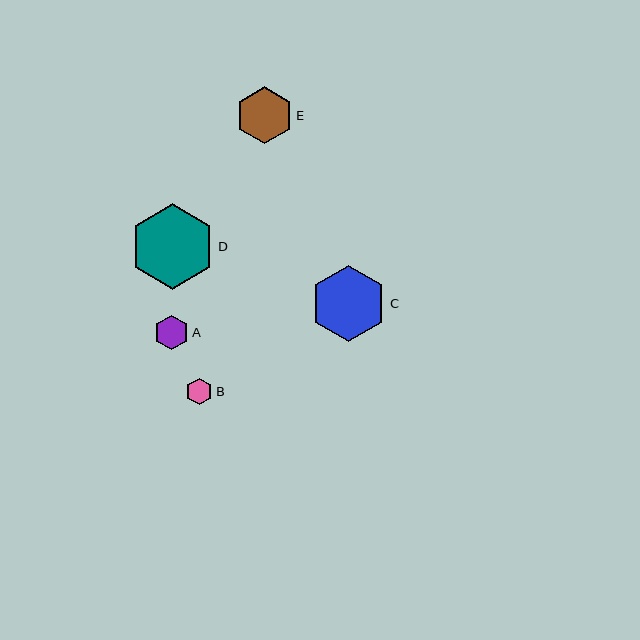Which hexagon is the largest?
Hexagon D is the largest with a size of approximately 85 pixels.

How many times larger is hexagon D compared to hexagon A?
Hexagon D is approximately 2.5 times the size of hexagon A.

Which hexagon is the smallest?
Hexagon B is the smallest with a size of approximately 27 pixels.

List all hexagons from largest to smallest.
From largest to smallest: D, C, E, A, B.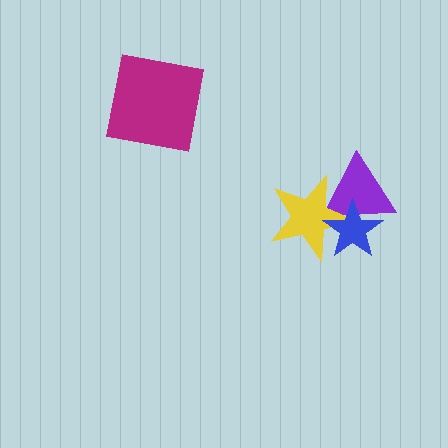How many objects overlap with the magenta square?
0 objects overlap with the magenta square.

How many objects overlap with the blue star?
2 objects overlap with the blue star.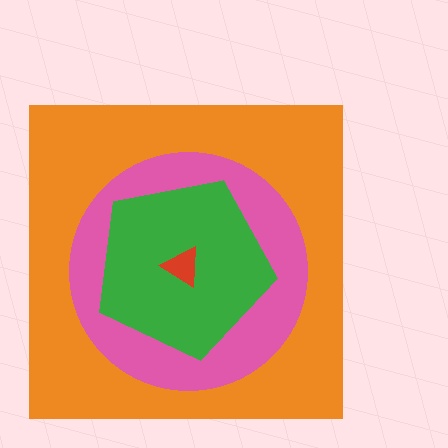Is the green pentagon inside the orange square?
Yes.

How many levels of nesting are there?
4.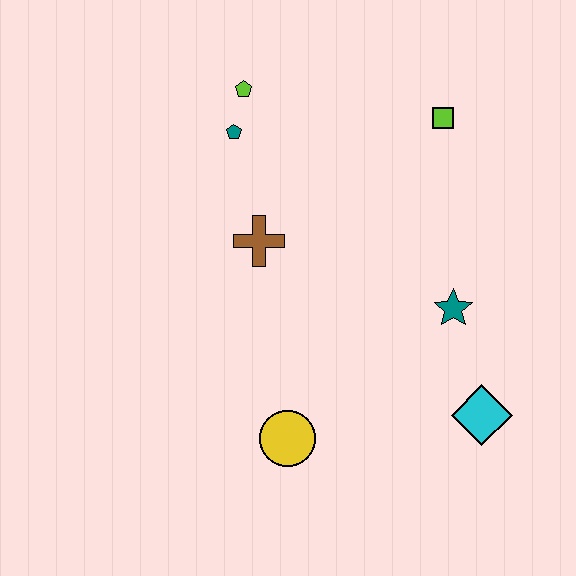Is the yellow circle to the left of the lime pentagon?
No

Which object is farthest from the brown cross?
The cyan diamond is farthest from the brown cross.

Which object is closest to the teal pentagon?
The lime pentagon is closest to the teal pentagon.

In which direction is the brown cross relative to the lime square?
The brown cross is to the left of the lime square.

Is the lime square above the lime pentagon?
No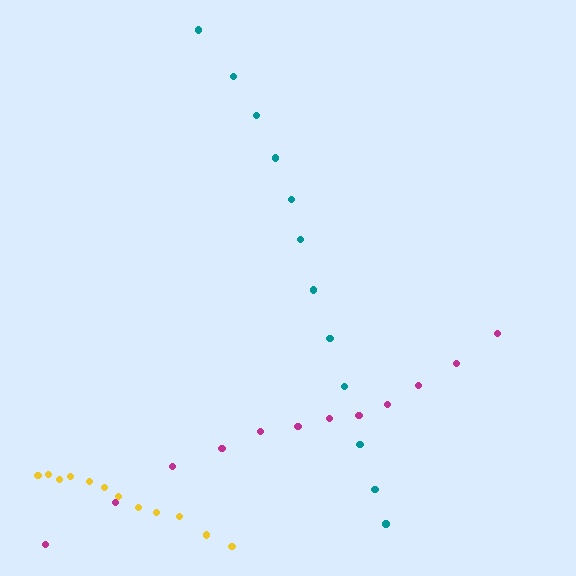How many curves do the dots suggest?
There are 3 distinct paths.